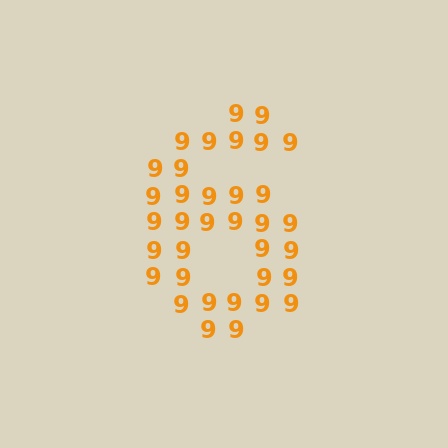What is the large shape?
The large shape is the digit 6.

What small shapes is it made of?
It is made of small digit 9's.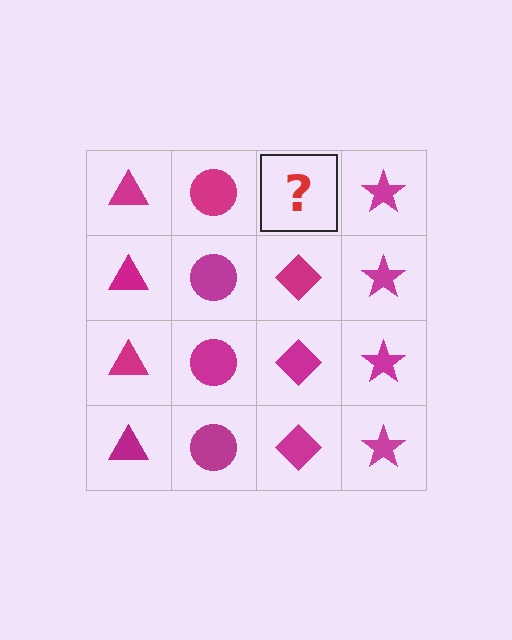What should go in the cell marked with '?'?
The missing cell should contain a magenta diamond.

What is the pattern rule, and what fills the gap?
The rule is that each column has a consistent shape. The gap should be filled with a magenta diamond.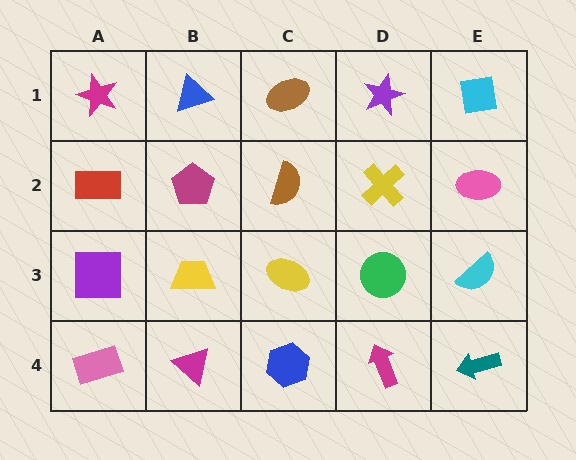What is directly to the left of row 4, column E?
A magenta arrow.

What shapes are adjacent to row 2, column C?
A brown ellipse (row 1, column C), a yellow ellipse (row 3, column C), a magenta pentagon (row 2, column B), a yellow cross (row 2, column D).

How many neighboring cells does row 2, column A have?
3.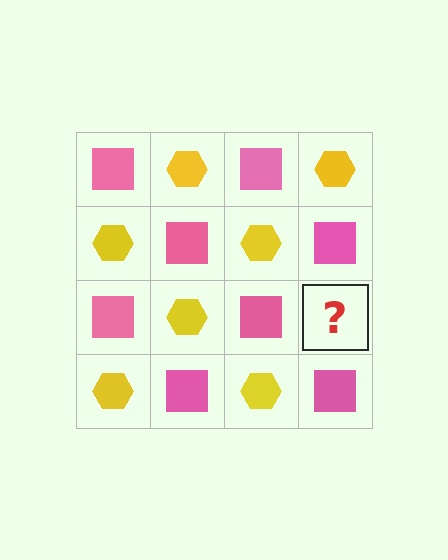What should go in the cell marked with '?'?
The missing cell should contain a yellow hexagon.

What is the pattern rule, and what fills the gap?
The rule is that it alternates pink square and yellow hexagon in a checkerboard pattern. The gap should be filled with a yellow hexagon.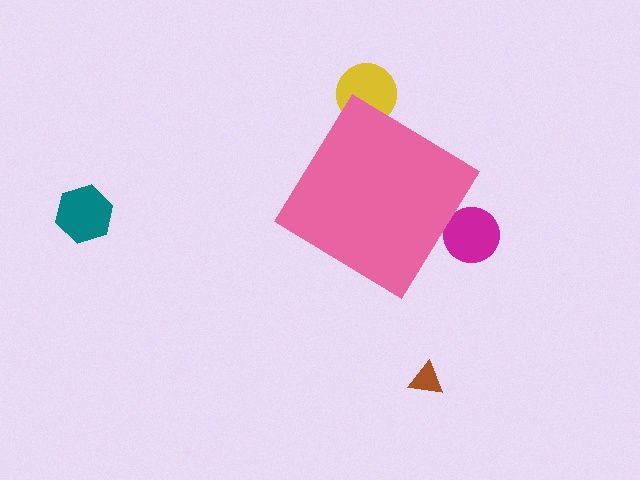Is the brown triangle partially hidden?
No, the brown triangle is fully visible.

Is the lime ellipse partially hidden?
Yes, the lime ellipse is partially hidden behind the pink diamond.